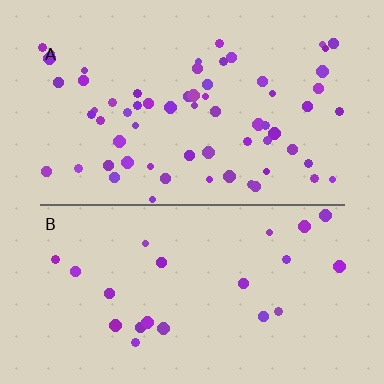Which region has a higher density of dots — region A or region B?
A (the top).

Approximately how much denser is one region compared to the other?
Approximately 2.8× — region A over region B.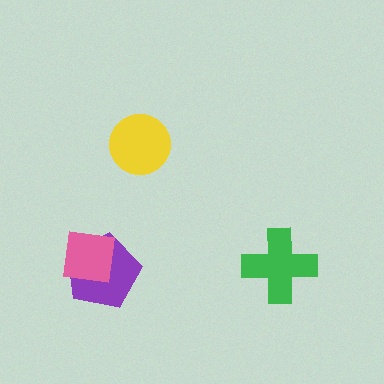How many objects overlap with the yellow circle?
0 objects overlap with the yellow circle.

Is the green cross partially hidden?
No, no other shape covers it.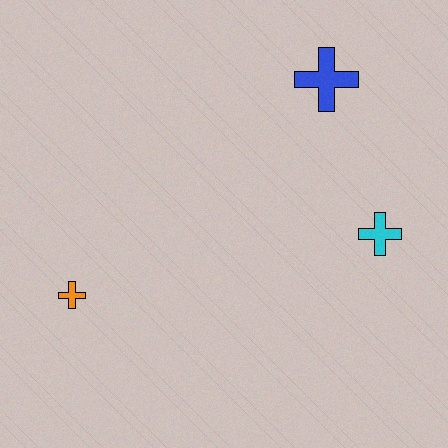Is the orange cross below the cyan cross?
Yes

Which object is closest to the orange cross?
The cyan cross is closest to the orange cross.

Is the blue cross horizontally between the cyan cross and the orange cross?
Yes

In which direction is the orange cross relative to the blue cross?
The orange cross is to the left of the blue cross.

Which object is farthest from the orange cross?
The blue cross is farthest from the orange cross.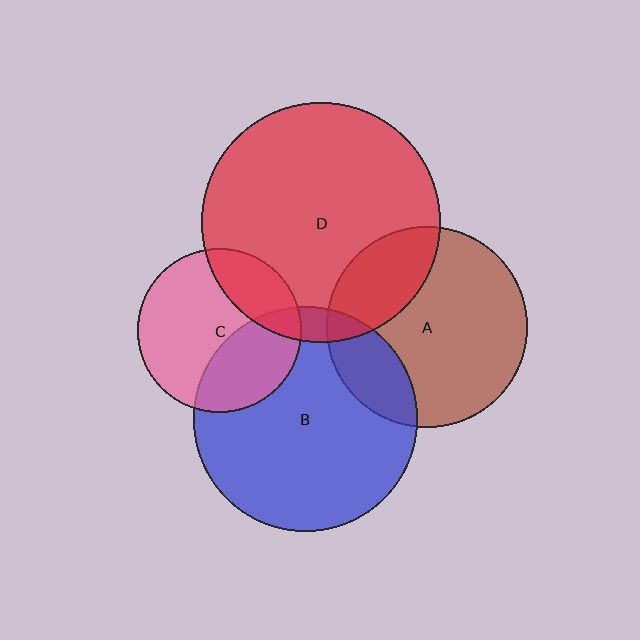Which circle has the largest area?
Circle D (red).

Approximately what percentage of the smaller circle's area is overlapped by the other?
Approximately 20%.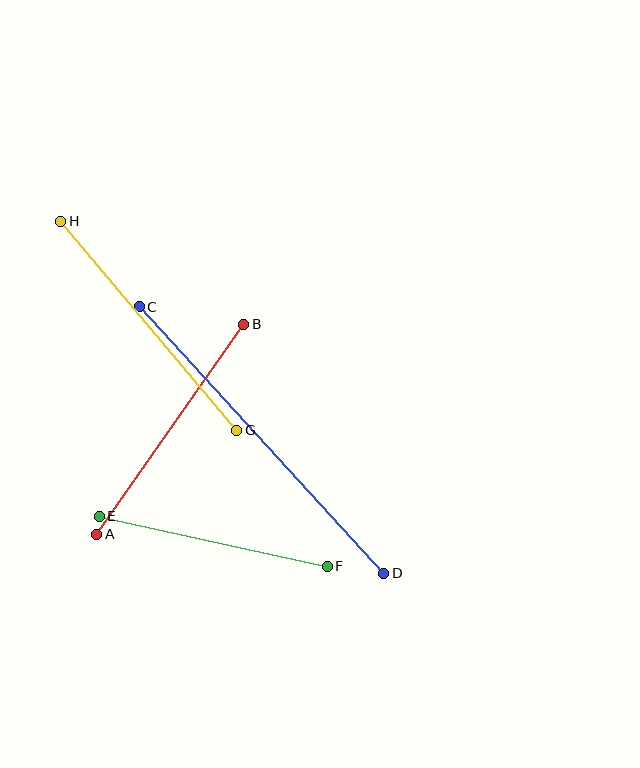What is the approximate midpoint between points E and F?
The midpoint is at approximately (213, 541) pixels.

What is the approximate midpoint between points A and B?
The midpoint is at approximately (170, 429) pixels.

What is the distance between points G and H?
The distance is approximately 273 pixels.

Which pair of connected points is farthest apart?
Points C and D are farthest apart.